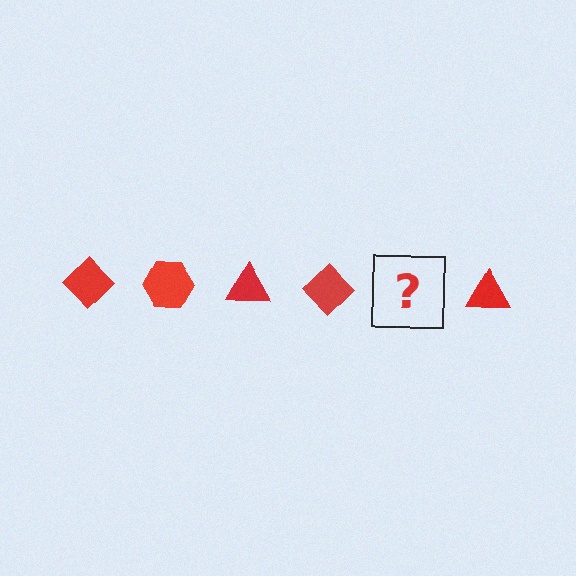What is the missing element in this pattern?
The missing element is a red hexagon.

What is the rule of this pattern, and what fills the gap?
The rule is that the pattern cycles through diamond, hexagon, triangle shapes in red. The gap should be filled with a red hexagon.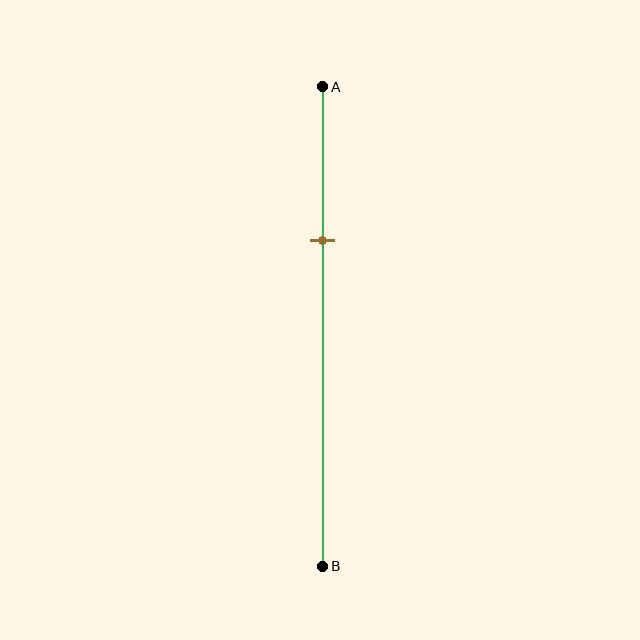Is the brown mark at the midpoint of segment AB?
No, the mark is at about 30% from A, not at the 50% midpoint.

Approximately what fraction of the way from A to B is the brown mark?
The brown mark is approximately 30% of the way from A to B.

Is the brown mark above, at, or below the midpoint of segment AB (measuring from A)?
The brown mark is above the midpoint of segment AB.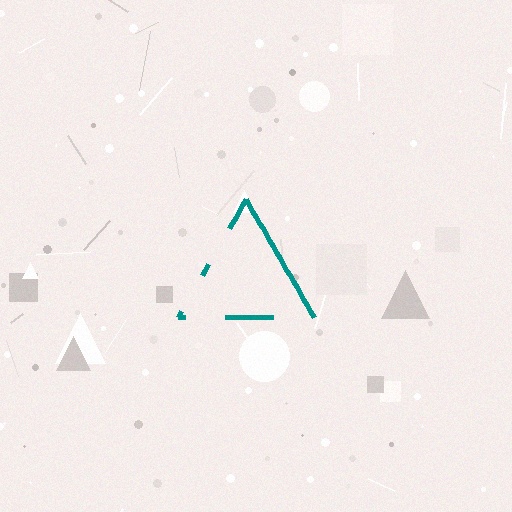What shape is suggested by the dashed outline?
The dashed outline suggests a triangle.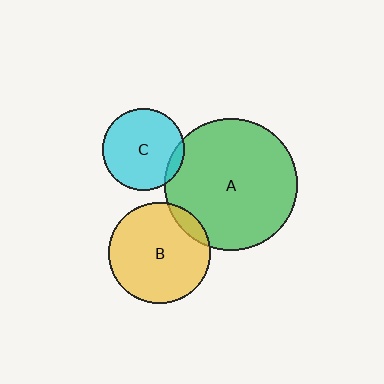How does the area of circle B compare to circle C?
Approximately 1.5 times.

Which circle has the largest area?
Circle A (green).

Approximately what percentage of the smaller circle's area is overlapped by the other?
Approximately 10%.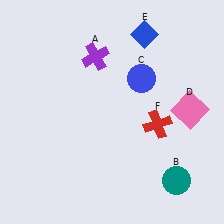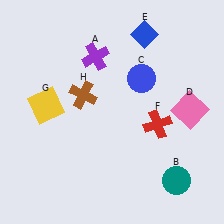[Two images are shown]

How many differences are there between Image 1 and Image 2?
There are 2 differences between the two images.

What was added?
A yellow square (G), a brown cross (H) were added in Image 2.